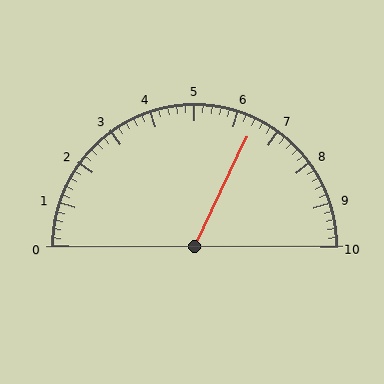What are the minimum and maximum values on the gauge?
The gauge ranges from 0 to 10.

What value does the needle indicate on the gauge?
The needle indicates approximately 6.4.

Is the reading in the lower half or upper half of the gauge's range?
The reading is in the upper half of the range (0 to 10).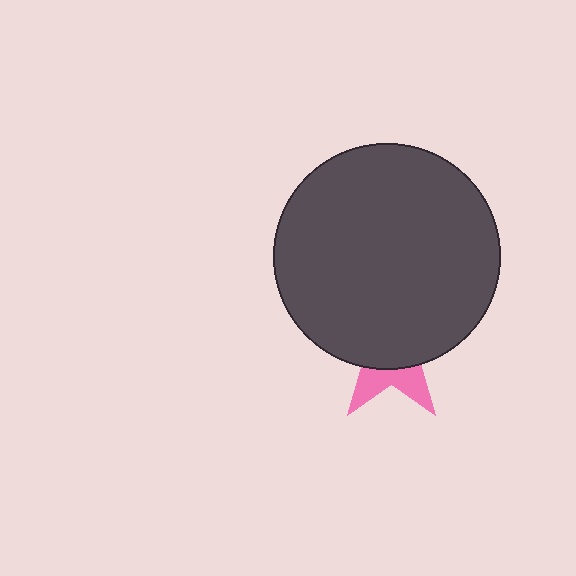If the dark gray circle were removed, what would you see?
You would see the complete pink star.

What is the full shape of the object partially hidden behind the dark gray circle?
The partially hidden object is a pink star.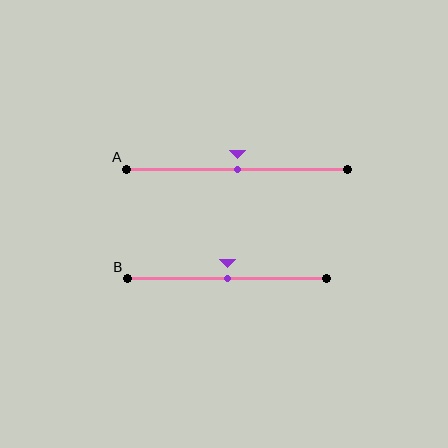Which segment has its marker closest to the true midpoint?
Segment A has its marker closest to the true midpoint.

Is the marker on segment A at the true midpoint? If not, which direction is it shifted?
Yes, the marker on segment A is at the true midpoint.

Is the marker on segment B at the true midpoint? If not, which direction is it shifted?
Yes, the marker on segment B is at the true midpoint.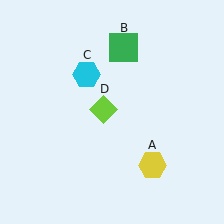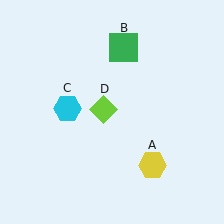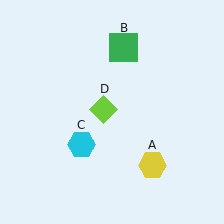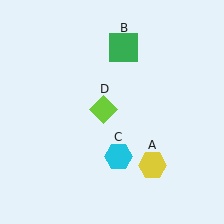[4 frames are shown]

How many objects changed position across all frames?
1 object changed position: cyan hexagon (object C).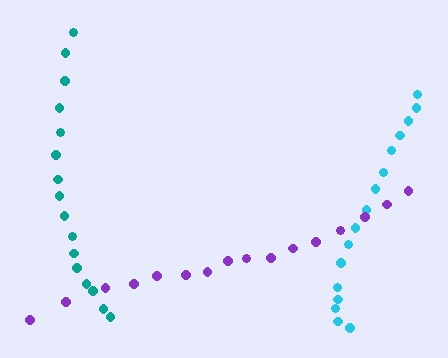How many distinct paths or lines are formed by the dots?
There are 3 distinct paths.